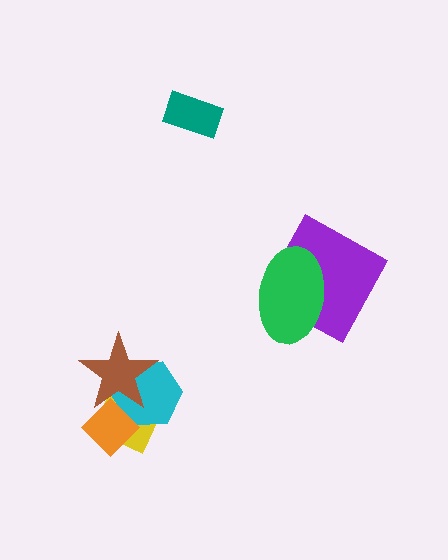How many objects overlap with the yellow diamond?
3 objects overlap with the yellow diamond.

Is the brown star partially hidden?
No, no other shape covers it.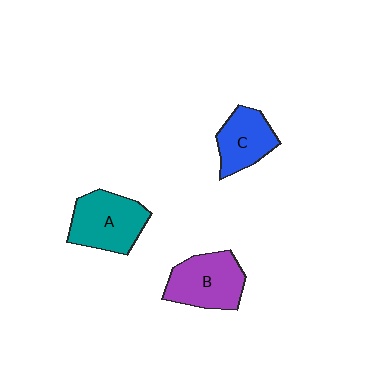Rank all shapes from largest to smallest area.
From largest to smallest: A (teal), B (purple), C (blue).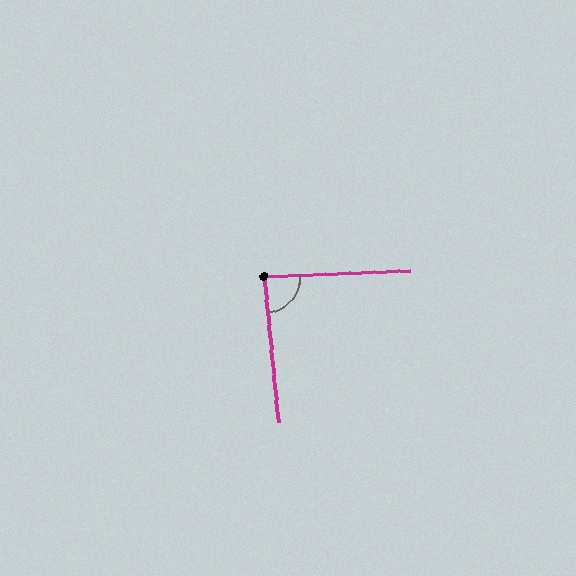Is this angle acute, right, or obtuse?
It is approximately a right angle.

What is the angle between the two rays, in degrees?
Approximately 87 degrees.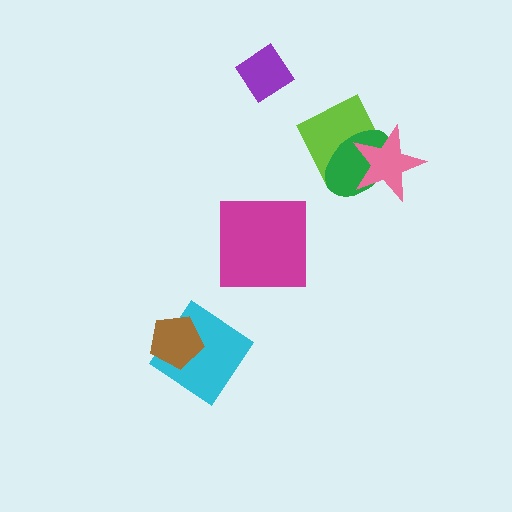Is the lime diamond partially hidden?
Yes, it is partially covered by another shape.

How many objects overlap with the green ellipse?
2 objects overlap with the green ellipse.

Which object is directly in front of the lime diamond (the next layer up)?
The green ellipse is directly in front of the lime diamond.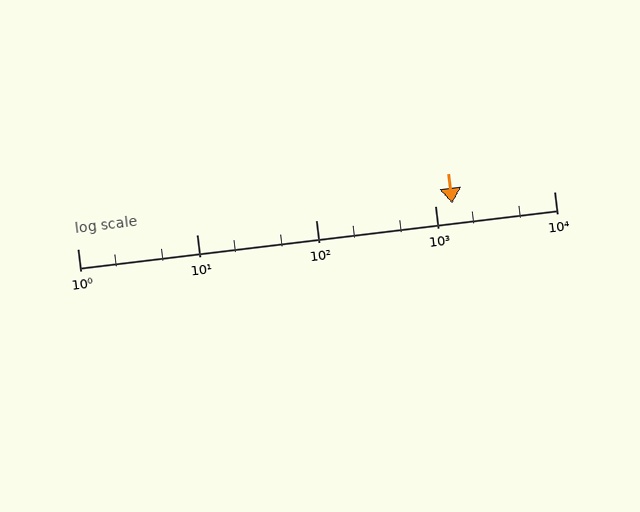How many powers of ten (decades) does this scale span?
The scale spans 4 decades, from 1 to 10000.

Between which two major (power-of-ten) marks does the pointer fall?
The pointer is between 1000 and 10000.